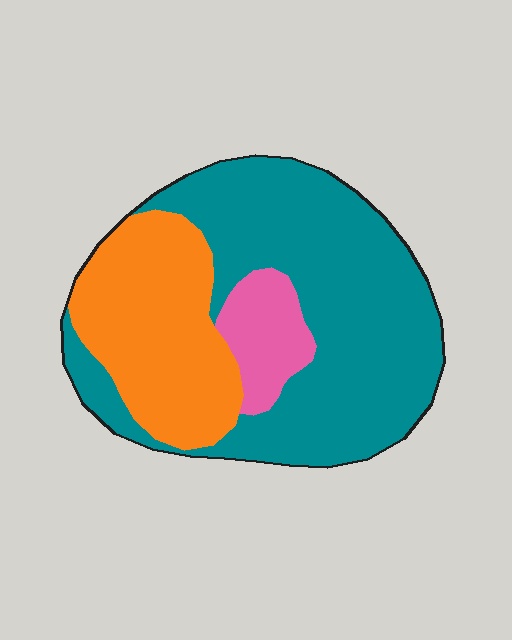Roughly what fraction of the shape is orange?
Orange covers 30% of the shape.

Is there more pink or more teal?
Teal.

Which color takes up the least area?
Pink, at roughly 10%.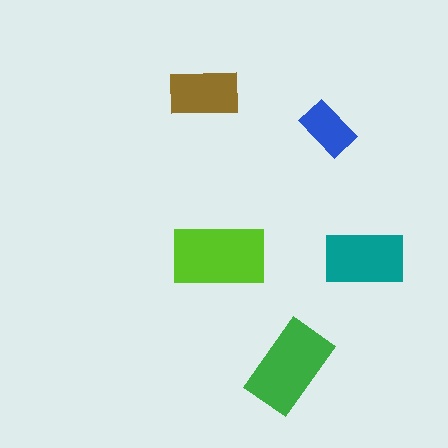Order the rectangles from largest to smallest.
the lime one, the green one, the teal one, the brown one, the blue one.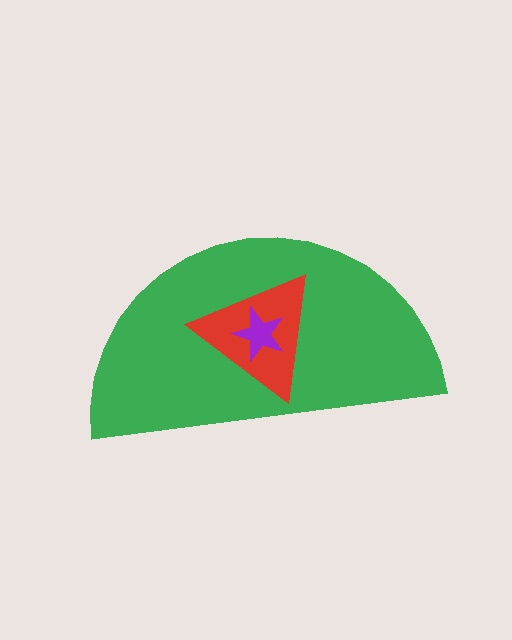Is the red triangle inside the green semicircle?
Yes.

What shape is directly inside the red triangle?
The purple star.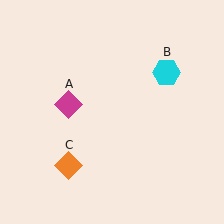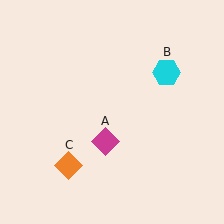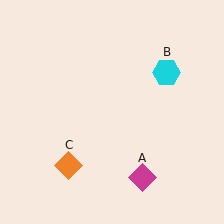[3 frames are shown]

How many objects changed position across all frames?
1 object changed position: magenta diamond (object A).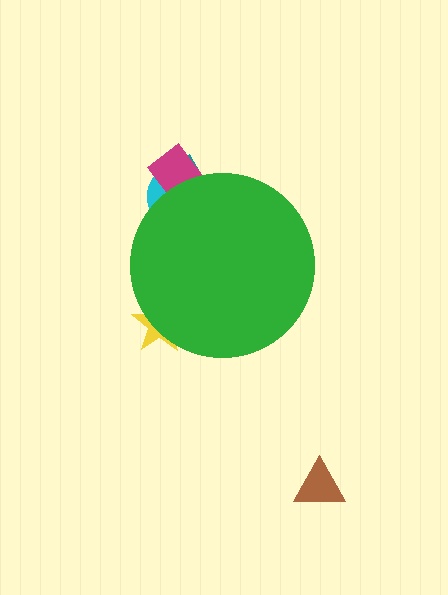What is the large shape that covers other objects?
A green circle.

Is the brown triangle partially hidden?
No, the brown triangle is fully visible.